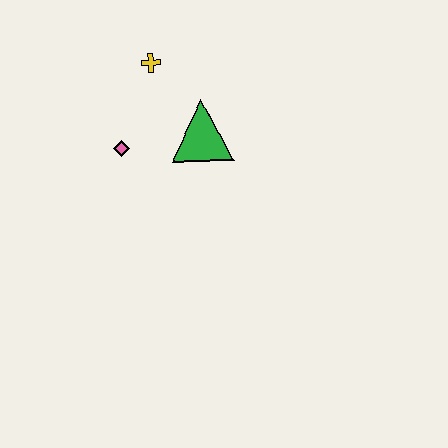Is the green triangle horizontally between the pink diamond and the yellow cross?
No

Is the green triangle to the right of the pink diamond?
Yes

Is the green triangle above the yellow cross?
No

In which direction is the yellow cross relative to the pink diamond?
The yellow cross is above the pink diamond.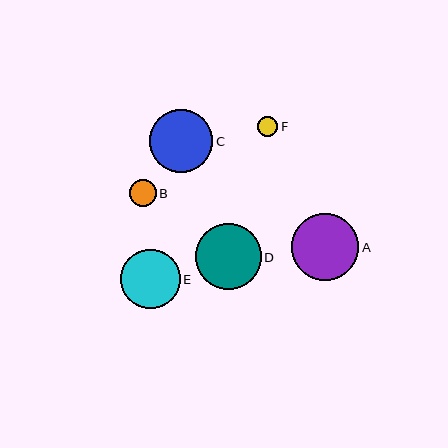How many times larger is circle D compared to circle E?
Circle D is approximately 1.1 times the size of circle E.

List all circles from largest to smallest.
From largest to smallest: A, D, C, E, B, F.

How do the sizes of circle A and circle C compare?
Circle A and circle C are approximately the same size.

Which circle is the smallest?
Circle F is the smallest with a size of approximately 20 pixels.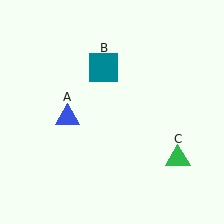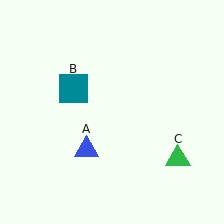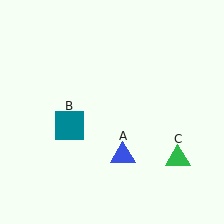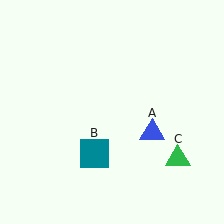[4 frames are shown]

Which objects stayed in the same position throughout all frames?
Green triangle (object C) remained stationary.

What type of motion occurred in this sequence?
The blue triangle (object A), teal square (object B) rotated counterclockwise around the center of the scene.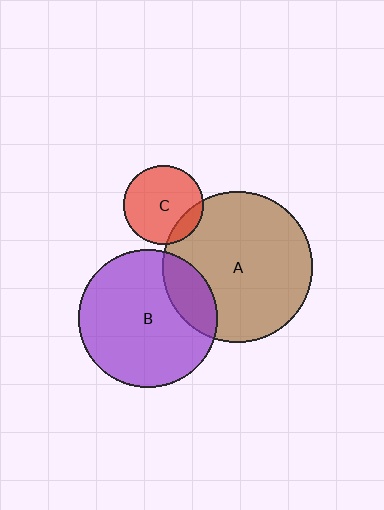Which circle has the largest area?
Circle A (brown).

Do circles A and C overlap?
Yes.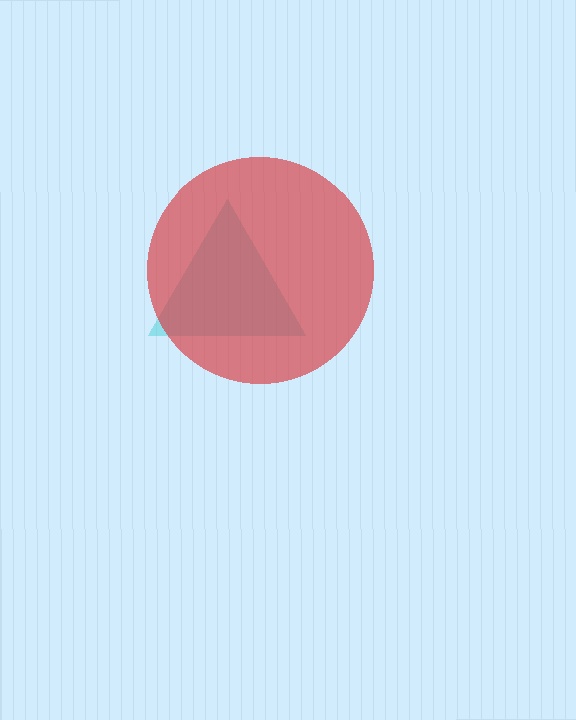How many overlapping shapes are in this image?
There are 2 overlapping shapes in the image.